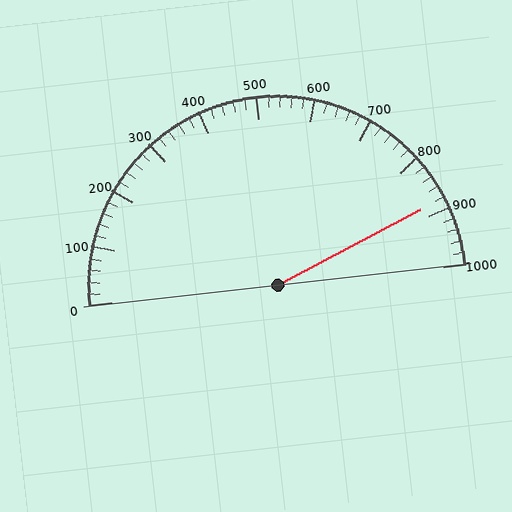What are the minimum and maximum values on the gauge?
The gauge ranges from 0 to 1000.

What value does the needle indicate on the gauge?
The needle indicates approximately 880.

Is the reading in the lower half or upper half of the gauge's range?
The reading is in the upper half of the range (0 to 1000).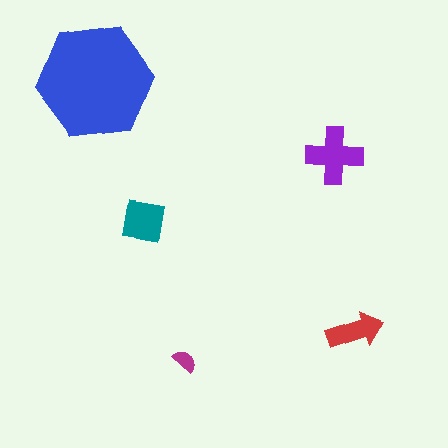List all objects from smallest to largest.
The magenta semicircle, the red arrow, the teal square, the purple cross, the blue hexagon.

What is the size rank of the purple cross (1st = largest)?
2nd.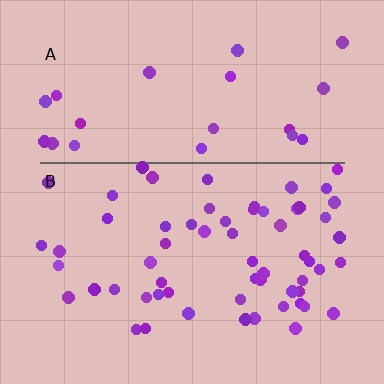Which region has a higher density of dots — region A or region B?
B (the bottom).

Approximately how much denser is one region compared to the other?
Approximately 2.4× — region B over region A.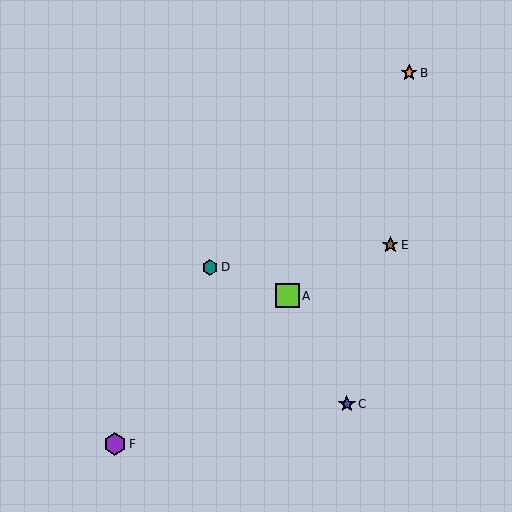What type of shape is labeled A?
Shape A is a lime square.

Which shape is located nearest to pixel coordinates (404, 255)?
The brown star (labeled E) at (390, 245) is nearest to that location.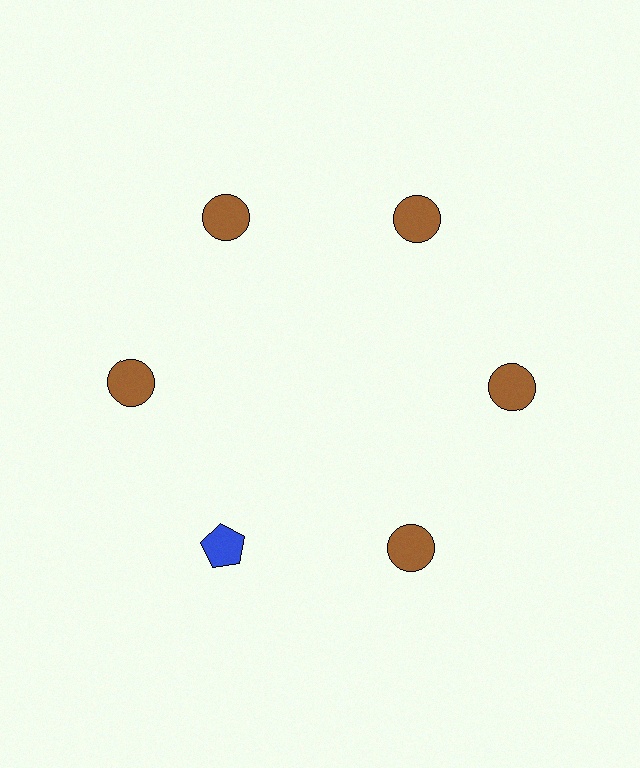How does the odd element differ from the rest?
It differs in both color (blue instead of brown) and shape (pentagon instead of circle).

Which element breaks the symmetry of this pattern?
The blue pentagon at roughly the 7 o'clock position breaks the symmetry. All other shapes are brown circles.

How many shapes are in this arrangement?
There are 6 shapes arranged in a ring pattern.